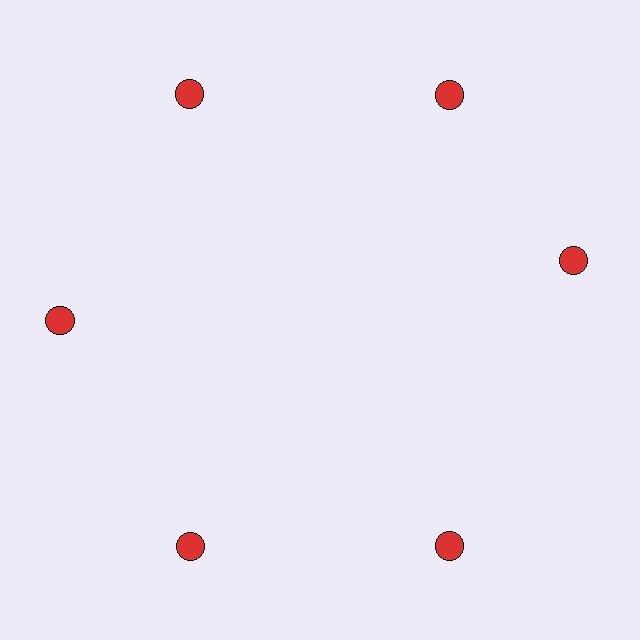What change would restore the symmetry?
The symmetry would be restored by rotating it back into even spacing with its neighbors so that all 6 circles sit at equal angles and equal distance from the center.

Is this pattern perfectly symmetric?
No. The 6 red circles are arranged in a ring, but one element near the 3 o'clock position is rotated out of alignment along the ring, breaking the 6-fold rotational symmetry.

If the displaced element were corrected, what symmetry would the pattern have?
It would have 6-fold rotational symmetry — the pattern would map onto itself every 60 degrees.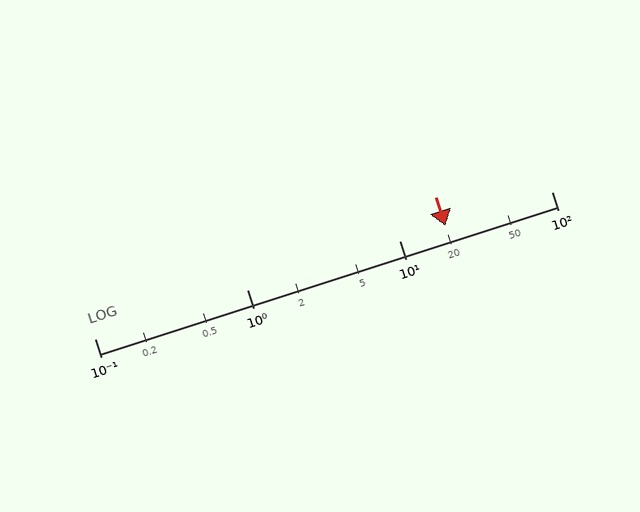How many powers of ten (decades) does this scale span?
The scale spans 3 decades, from 0.1 to 100.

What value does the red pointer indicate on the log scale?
The pointer indicates approximately 20.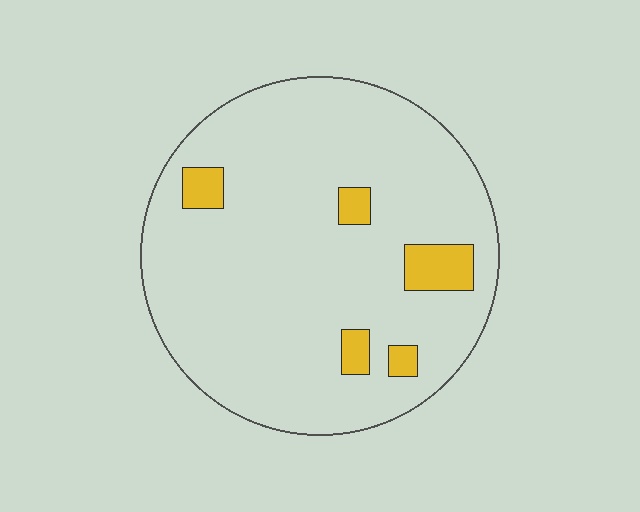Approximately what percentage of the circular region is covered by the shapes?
Approximately 10%.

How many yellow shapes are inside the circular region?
5.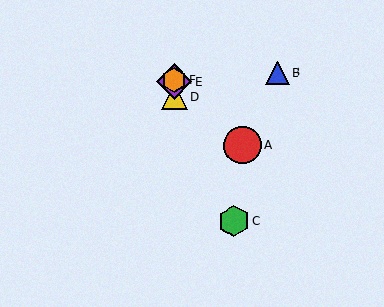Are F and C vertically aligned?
No, F is at x≈174 and C is at x≈234.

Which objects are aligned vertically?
Objects D, E, F are aligned vertically.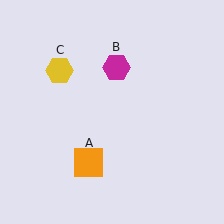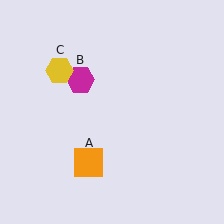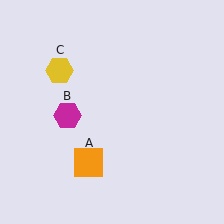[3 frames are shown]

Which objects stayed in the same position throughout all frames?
Orange square (object A) and yellow hexagon (object C) remained stationary.